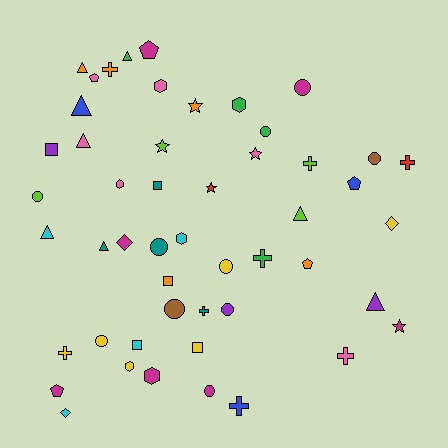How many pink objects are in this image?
There are 6 pink objects.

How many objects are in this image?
There are 50 objects.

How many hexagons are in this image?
There are 6 hexagons.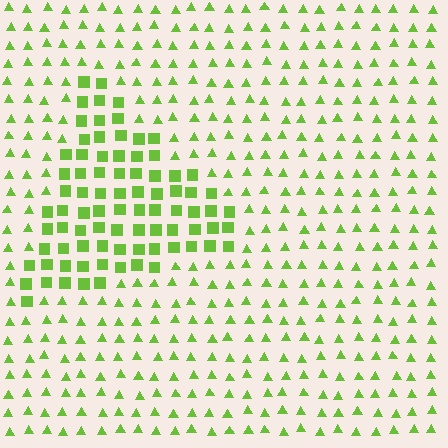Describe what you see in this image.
The image is filled with small lime elements arranged in a uniform grid. A triangle-shaped region contains squares, while the surrounding area contains triangles. The boundary is defined purely by the change in element shape.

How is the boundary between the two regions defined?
The boundary is defined by a change in element shape: squares inside vs. triangles outside. All elements share the same color and spacing.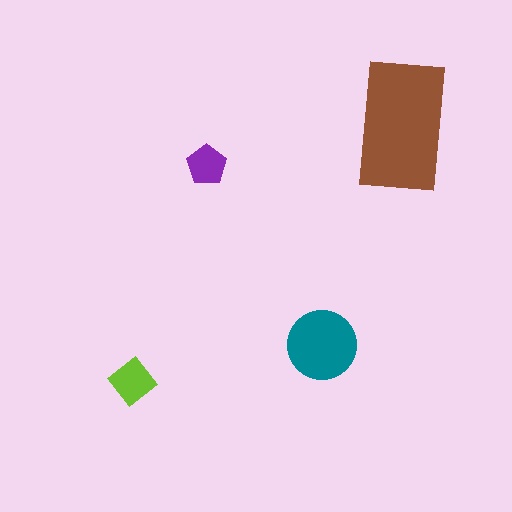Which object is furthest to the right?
The brown rectangle is rightmost.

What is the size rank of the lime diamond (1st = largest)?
3rd.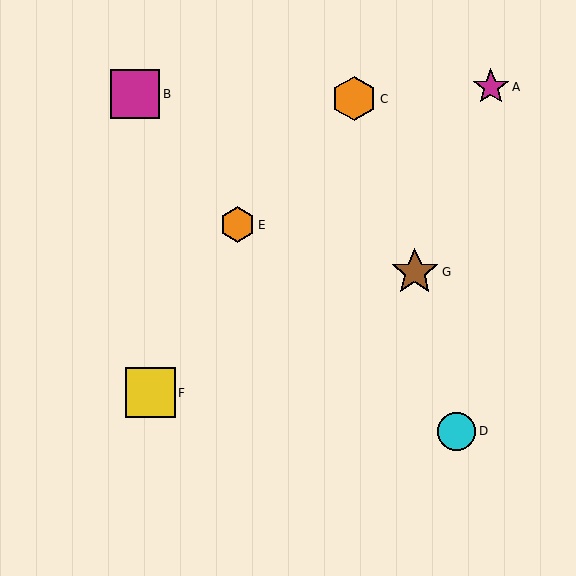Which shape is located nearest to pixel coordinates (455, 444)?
The cyan circle (labeled D) at (457, 431) is nearest to that location.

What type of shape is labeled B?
Shape B is a magenta square.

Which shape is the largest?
The yellow square (labeled F) is the largest.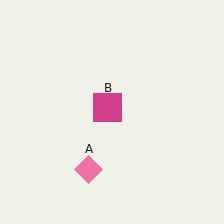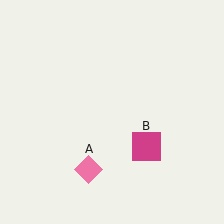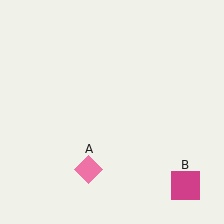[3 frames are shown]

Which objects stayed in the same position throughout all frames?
Pink diamond (object A) remained stationary.